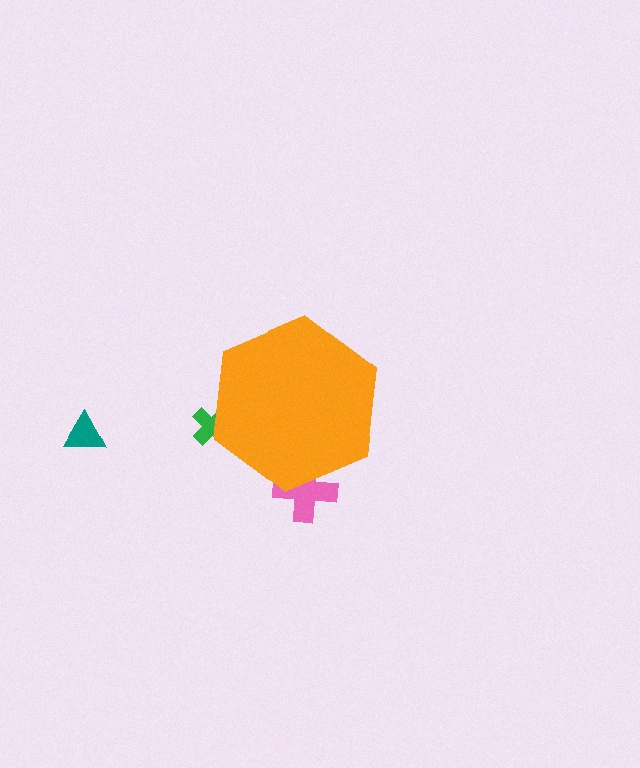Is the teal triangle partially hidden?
No, the teal triangle is fully visible.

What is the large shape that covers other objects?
An orange hexagon.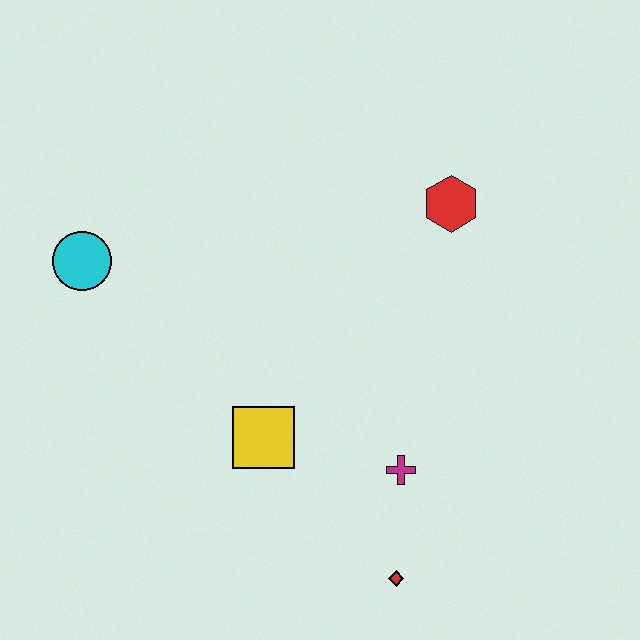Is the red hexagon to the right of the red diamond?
Yes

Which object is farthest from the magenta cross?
The cyan circle is farthest from the magenta cross.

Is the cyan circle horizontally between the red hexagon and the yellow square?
No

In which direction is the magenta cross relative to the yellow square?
The magenta cross is to the right of the yellow square.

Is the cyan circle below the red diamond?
No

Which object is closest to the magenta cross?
The red diamond is closest to the magenta cross.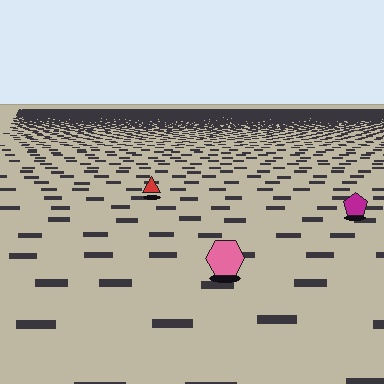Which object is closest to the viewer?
The pink hexagon is closest. The texture marks near it are larger and more spread out.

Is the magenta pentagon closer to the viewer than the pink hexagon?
No. The pink hexagon is closer — you can tell from the texture gradient: the ground texture is coarser near it.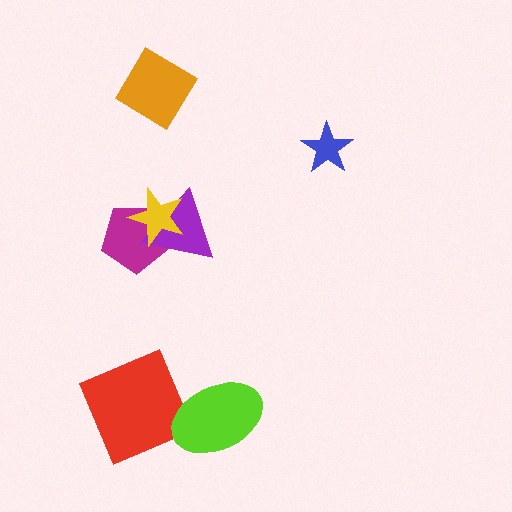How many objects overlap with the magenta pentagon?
2 objects overlap with the magenta pentagon.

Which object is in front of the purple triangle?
The yellow star is in front of the purple triangle.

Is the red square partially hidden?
Yes, it is partially covered by another shape.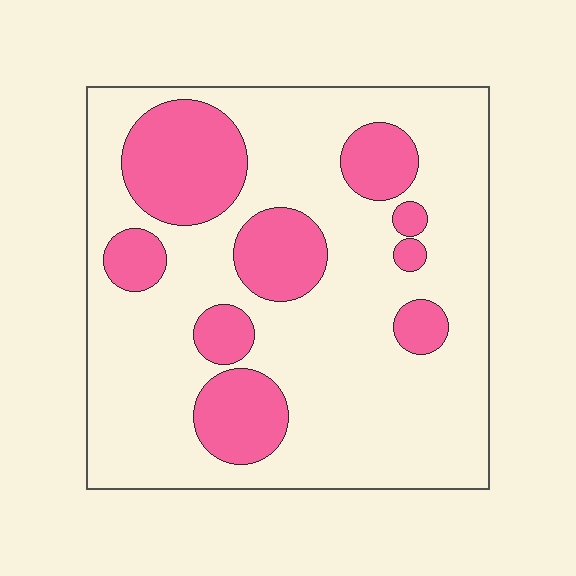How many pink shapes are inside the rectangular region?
9.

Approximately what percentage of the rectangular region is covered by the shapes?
Approximately 25%.